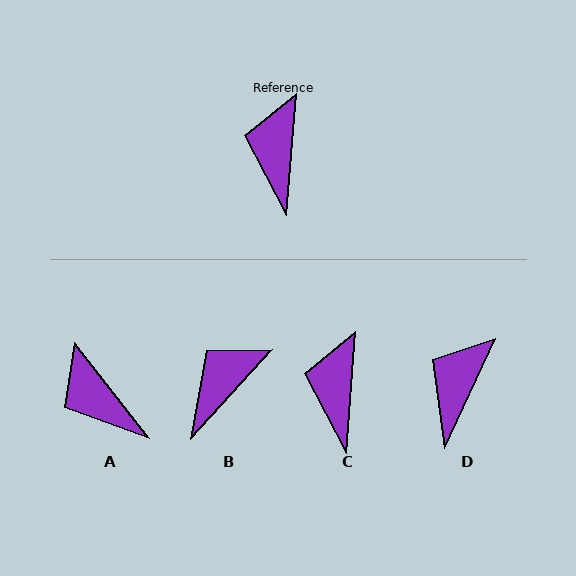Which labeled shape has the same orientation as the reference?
C.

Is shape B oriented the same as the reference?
No, it is off by about 38 degrees.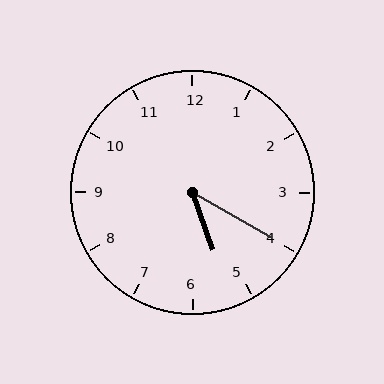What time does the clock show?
5:20.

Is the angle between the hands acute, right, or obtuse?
It is acute.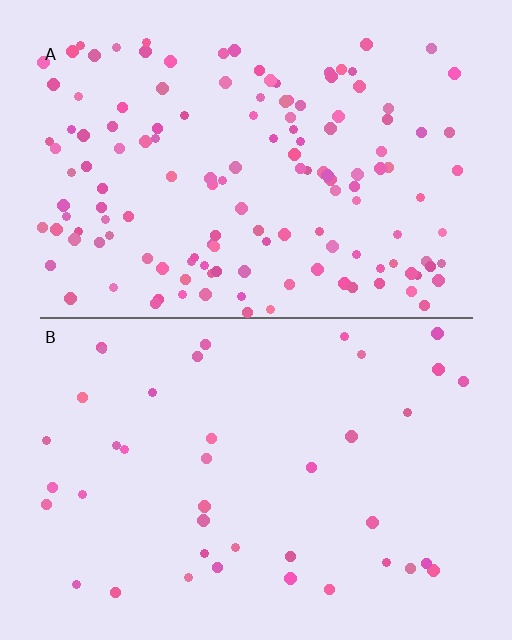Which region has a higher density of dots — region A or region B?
A (the top).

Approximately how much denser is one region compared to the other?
Approximately 3.5× — region A over region B.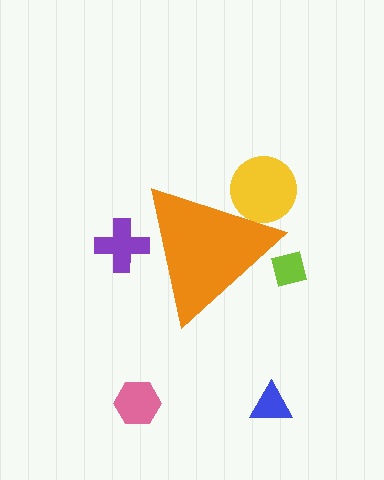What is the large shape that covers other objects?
An orange triangle.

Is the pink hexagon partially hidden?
No, the pink hexagon is fully visible.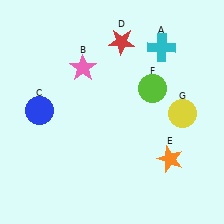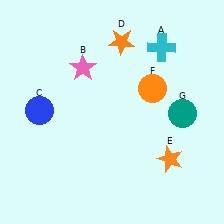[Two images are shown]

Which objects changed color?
D changed from red to orange. F changed from lime to orange. G changed from yellow to teal.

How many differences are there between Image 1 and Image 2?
There are 3 differences between the two images.